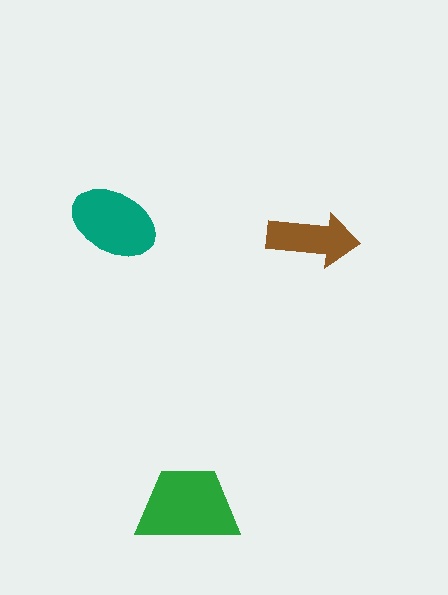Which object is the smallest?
The brown arrow.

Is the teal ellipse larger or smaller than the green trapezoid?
Smaller.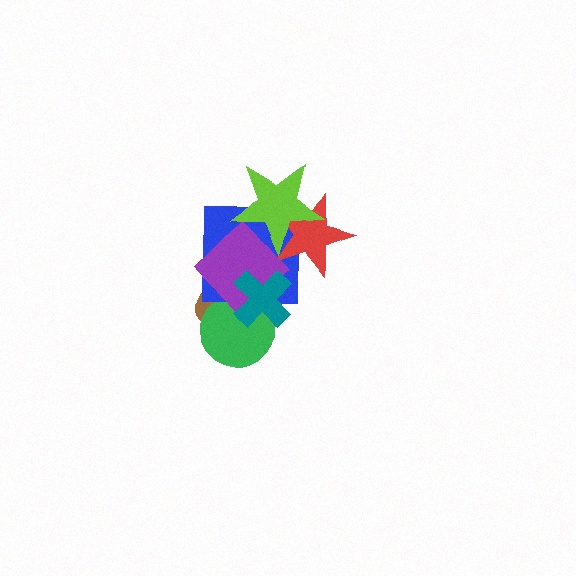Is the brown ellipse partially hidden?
Yes, it is partially covered by another shape.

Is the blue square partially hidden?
Yes, it is partially covered by another shape.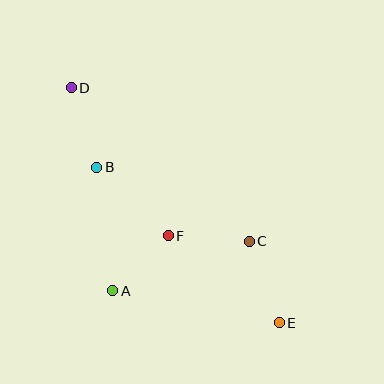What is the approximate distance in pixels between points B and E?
The distance between B and E is approximately 239 pixels.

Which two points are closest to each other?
Points A and F are closest to each other.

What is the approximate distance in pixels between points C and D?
The distance between C and D is approximately 235 pixels.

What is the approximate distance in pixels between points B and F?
The distance between B and F is approximately 99 pixels.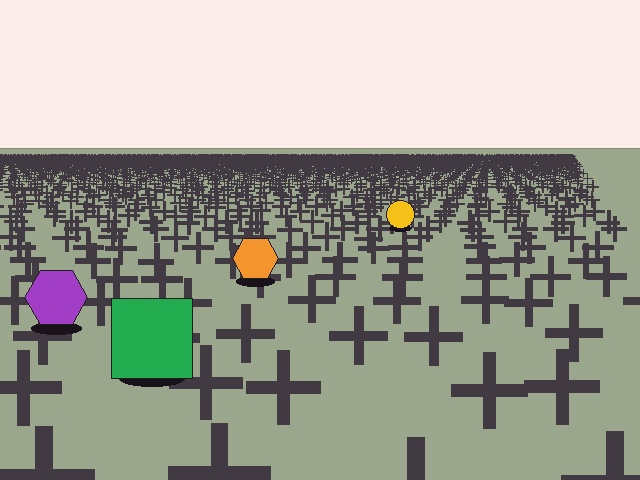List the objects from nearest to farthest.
From nearest to farthest: the green square, the purple hexagon, the orange hexagon, the yellow circle.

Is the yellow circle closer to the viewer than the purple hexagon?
No. The purple hexagon is closer — you can tell from the texture gradient: the ground texture is coarser near it.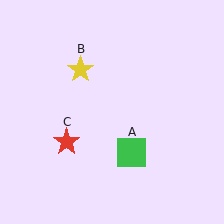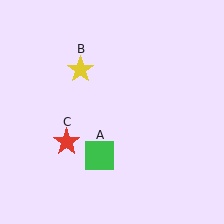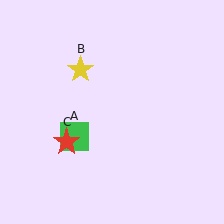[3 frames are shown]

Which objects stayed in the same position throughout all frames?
Yellow star (object B) and red star (object C) remained stationary.